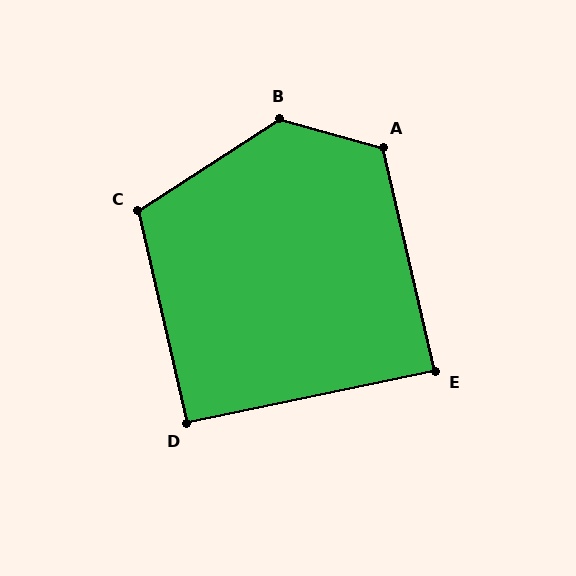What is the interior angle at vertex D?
Approximately 91 degrees (approximately right).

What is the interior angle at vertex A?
Approximately 119 degrees (obtuse).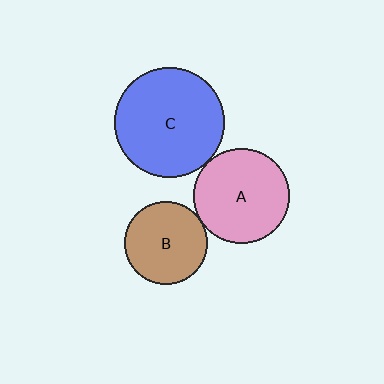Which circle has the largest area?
Circle C (blue).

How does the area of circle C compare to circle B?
Approximately 1.7 times.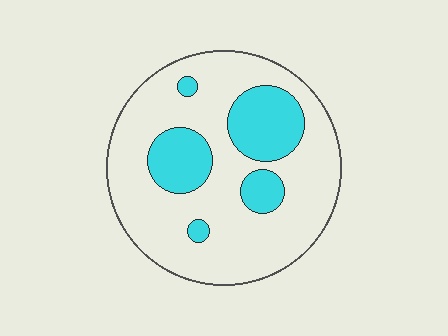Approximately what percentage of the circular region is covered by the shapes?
Approximately 25%.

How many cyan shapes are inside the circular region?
5.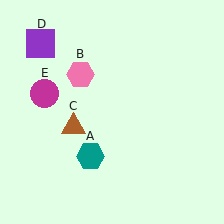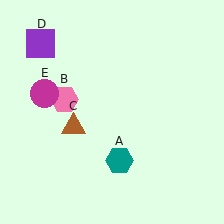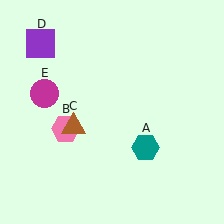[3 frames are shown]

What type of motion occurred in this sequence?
The teal hexagon (object A), pink hexagon (object B) rotated counterclockwise around the center of the scene.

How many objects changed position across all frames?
2 objects changed position: teal hexagon (object A), pink hexagon (object B).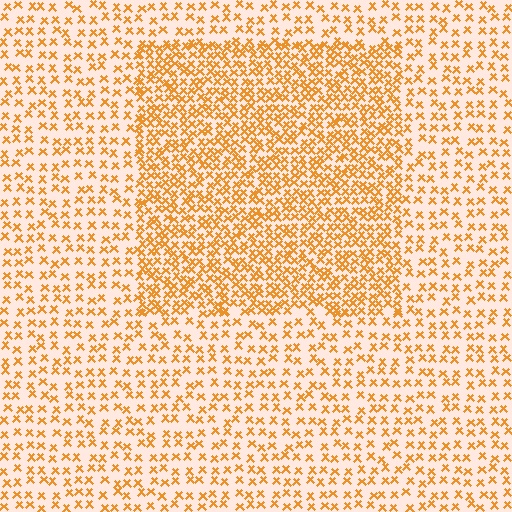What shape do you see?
I see a rectangle.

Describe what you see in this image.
The image contains small orange elements arranged at two different densities. A rectangle-shaped region is visible where the elements are more densely packed than the surrounding area.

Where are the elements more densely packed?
The elements are more densely packed inside the rectangle boundary.